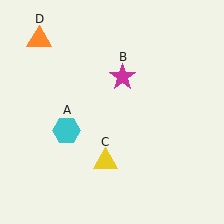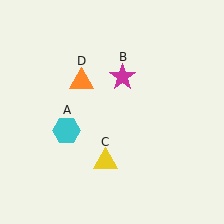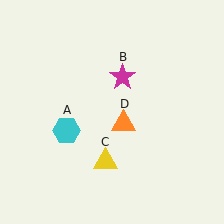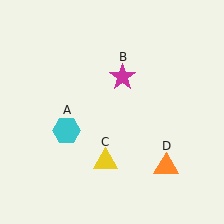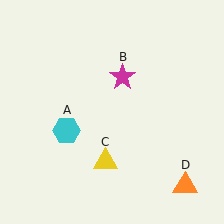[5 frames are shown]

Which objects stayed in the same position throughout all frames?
Cyan hexagon (object A) and magenta star (object B) and yellow triangle (object C) remained stationary.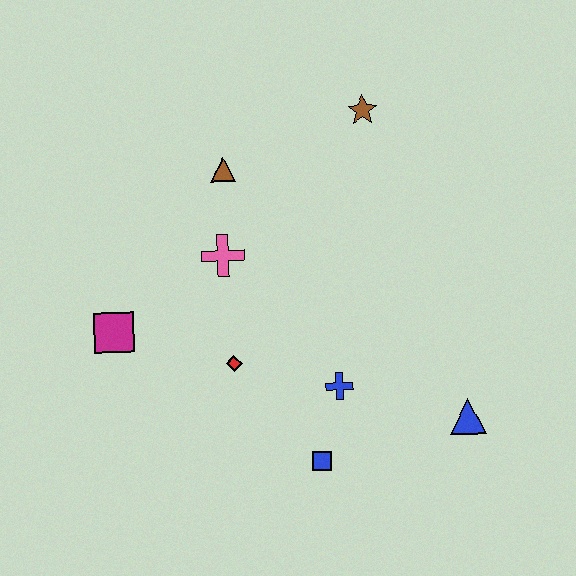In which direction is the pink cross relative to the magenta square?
The pink cross is to the right of the magenta square.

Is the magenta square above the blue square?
Yes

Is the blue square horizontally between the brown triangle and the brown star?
Yes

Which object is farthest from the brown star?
The blue square is farthest from the brown star.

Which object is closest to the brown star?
The brown triangle is closest to the brown star.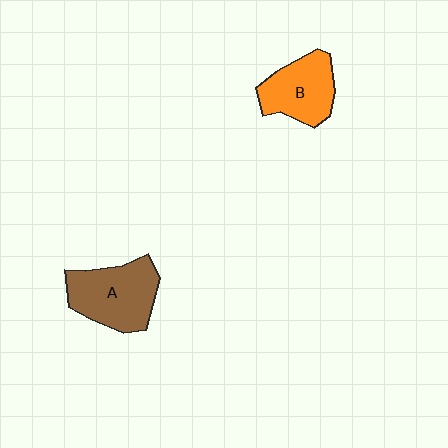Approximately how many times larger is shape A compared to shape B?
Approximately 1.2 times.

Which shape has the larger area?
Shape A (brown).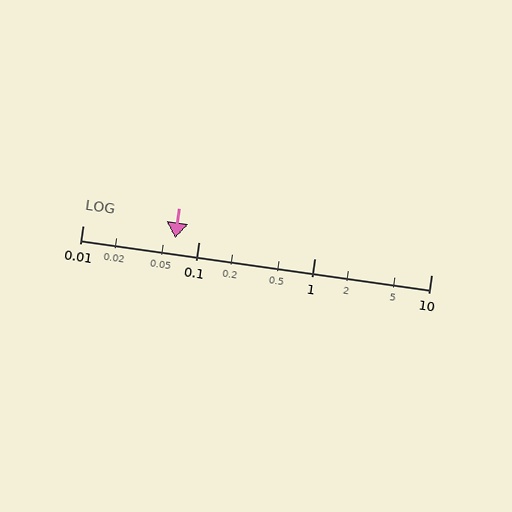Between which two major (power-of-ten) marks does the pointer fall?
The pointer is between 0.01 and 0.1.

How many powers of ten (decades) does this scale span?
The scale spans 3 decades, from 0.01 to 10.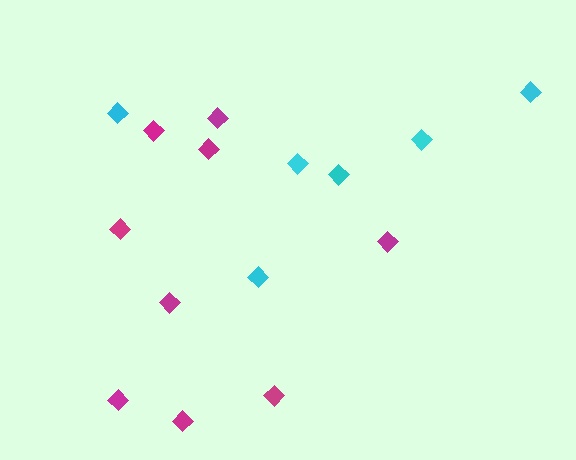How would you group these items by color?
There are 2 groups: one group of cyan diamonds (6) and one group of magenta diamonds (9).